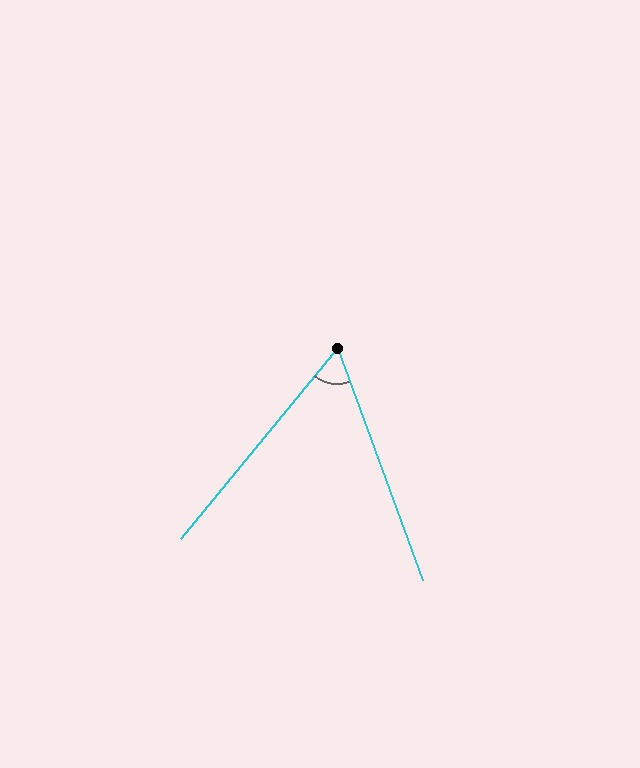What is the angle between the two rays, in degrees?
Approximately 60 degrees.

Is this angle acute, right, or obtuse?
It is acute.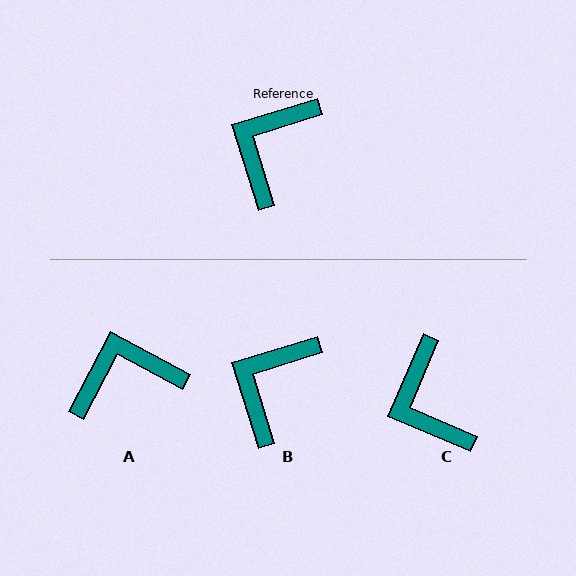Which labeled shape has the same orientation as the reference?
B.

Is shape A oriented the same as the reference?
No, it is off by about 45 degrees.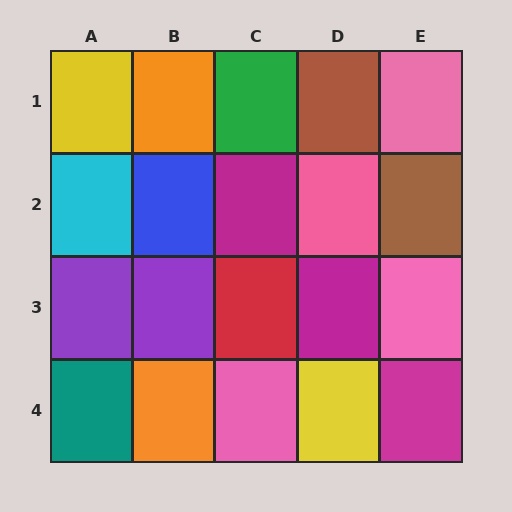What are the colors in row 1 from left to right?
Yellow, orange, green, brown, pink.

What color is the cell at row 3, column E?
Pink.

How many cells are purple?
2 cells are purple.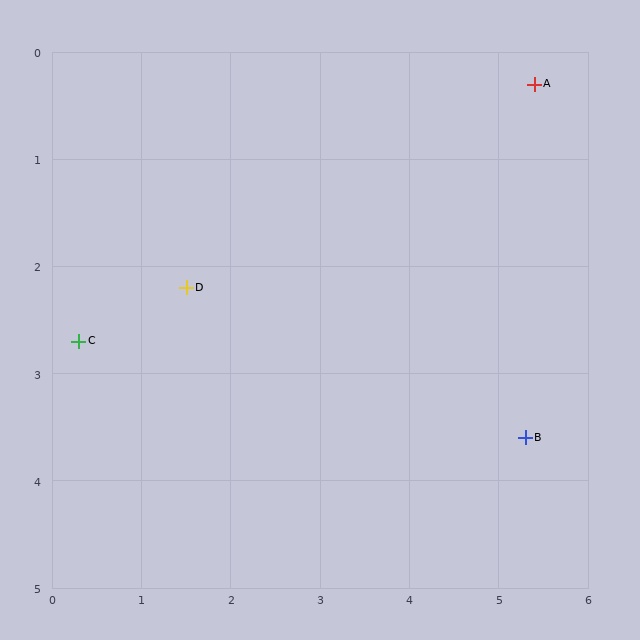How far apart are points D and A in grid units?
Points D and A are about 4.3 grid units apart.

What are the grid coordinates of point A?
Point A is at approximately (5.4, 0.3).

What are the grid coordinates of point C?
Point C is at approximately (0.3, 2.7).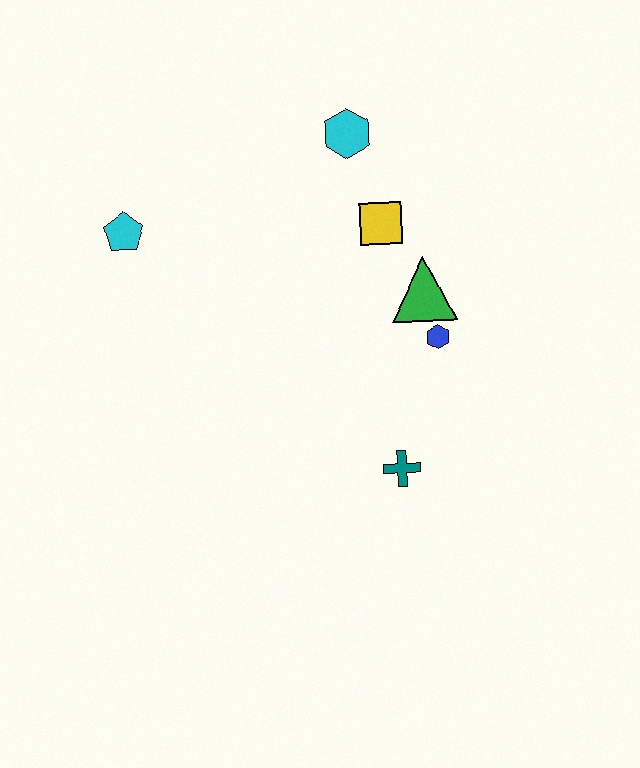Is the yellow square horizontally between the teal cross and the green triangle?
No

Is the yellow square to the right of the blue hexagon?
No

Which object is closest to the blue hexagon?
The green triangle is closest to the blue hexagon.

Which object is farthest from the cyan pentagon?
The teal cross is farthest from the cyan pentagon.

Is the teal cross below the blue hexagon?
Yes